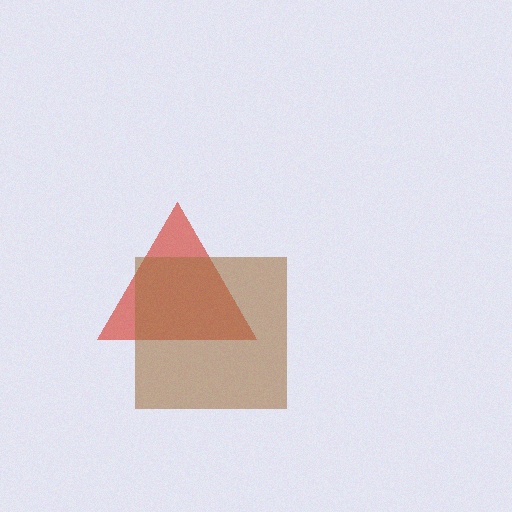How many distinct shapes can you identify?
There are 2 distinct shapes: a red triangle, a brown square.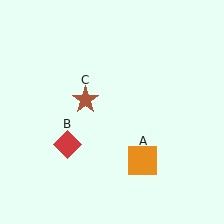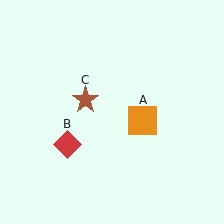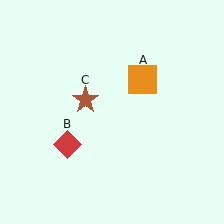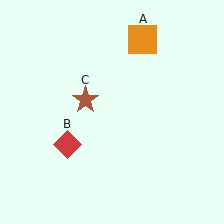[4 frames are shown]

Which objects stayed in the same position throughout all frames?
Red diamond (object B) and brown star (object C) remained stationary.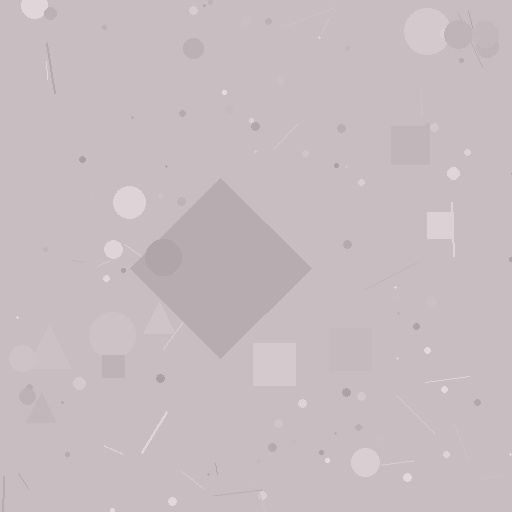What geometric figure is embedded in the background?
A diamond is embedded in the background.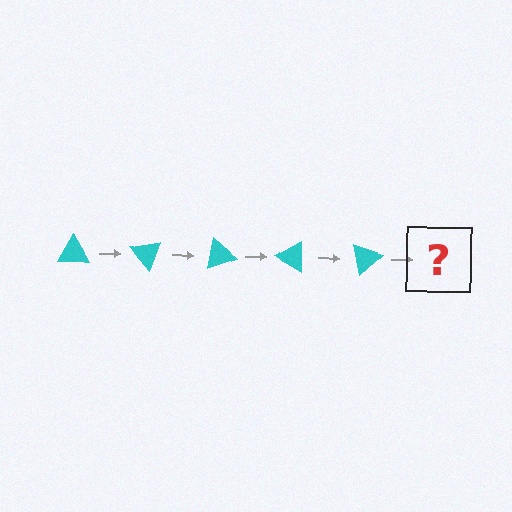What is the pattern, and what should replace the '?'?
The pattern is that the triangle rotates 50 degrees each step. The '?' should be a cyan triangle rotated 250 degrees.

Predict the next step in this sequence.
The next step is a cyan triangle rotated 250 degrees.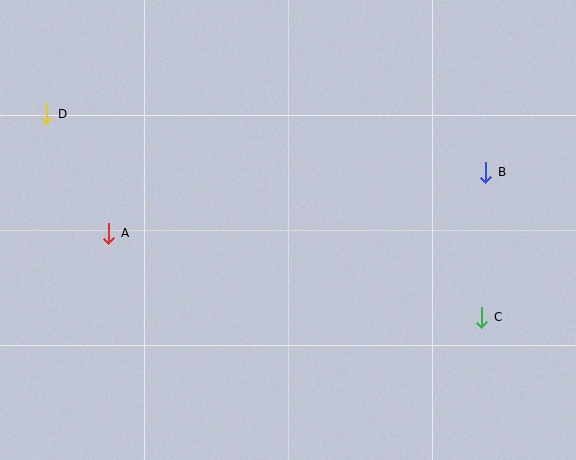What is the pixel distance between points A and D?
The distance between A and D is 135 pixels.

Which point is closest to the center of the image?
Point A at (109, 233) is closest to the center.